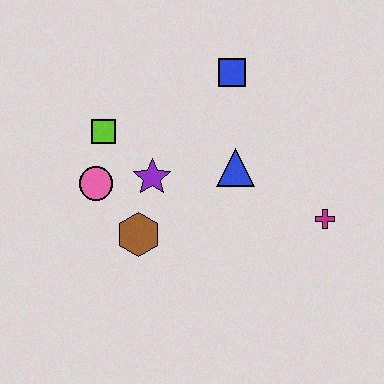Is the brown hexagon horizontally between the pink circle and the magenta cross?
Yes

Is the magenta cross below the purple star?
Yes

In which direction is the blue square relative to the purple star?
The blue square is above the purple star.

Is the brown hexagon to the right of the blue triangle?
No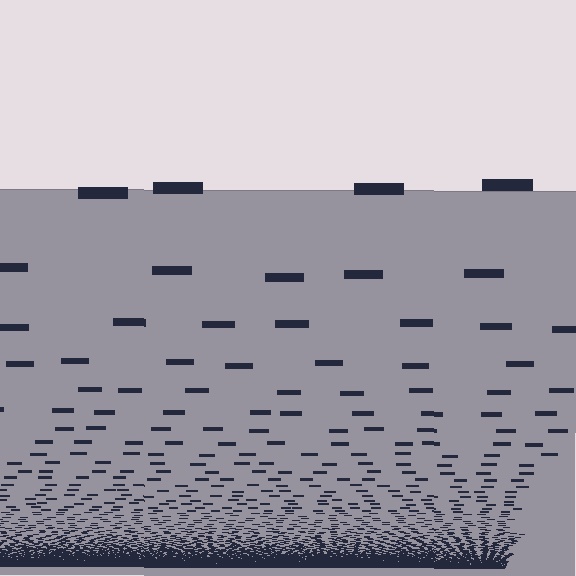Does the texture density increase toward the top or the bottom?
Density increases toward the bottom.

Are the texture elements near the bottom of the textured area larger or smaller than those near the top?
Smaller. The gradient is inverted — elements near the bottom are smaller and denser.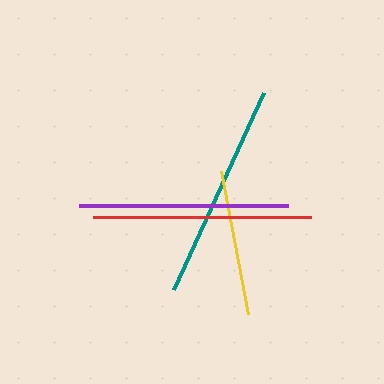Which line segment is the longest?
The red line is the longest at approximately 217 pixels.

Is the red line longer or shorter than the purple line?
The red line is longer than the purple line.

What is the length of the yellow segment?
The yellow segment is approximately 146 pixels long.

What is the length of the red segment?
The red segment is approximately 217 pixels long.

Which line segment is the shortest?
The yellow line is the shortest at approximately 146 pixels.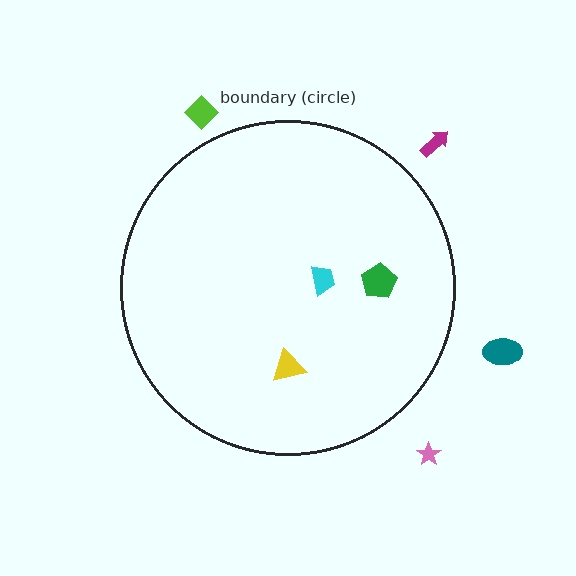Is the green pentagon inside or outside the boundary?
Inside.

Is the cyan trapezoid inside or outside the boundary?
Inside.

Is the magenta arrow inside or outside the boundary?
Outside.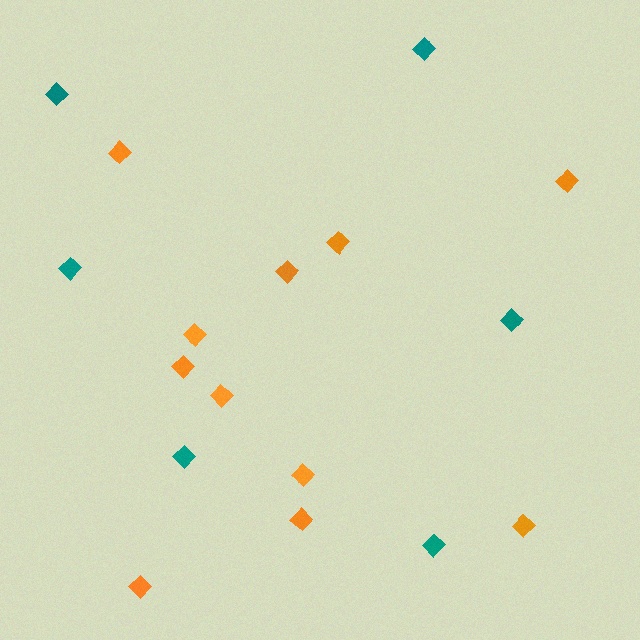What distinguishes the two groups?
There are 2 groups: one group of teal diamonds (6) and one group of orange diamonds (11).